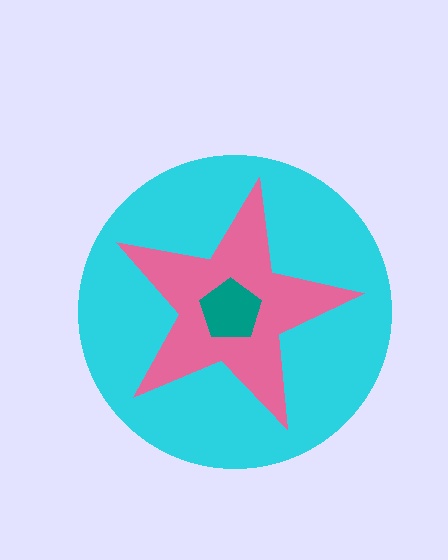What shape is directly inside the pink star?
The teal pentagon.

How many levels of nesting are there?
3.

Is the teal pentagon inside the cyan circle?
Yes.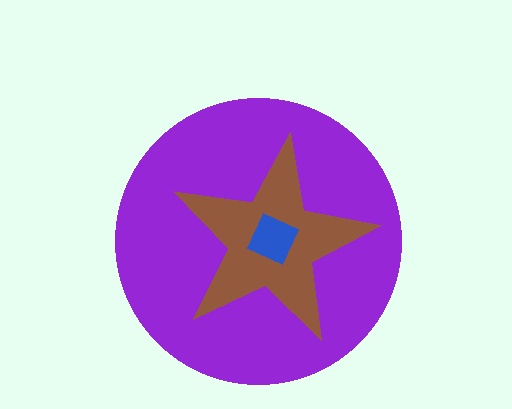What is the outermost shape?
The purple circle.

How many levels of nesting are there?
3.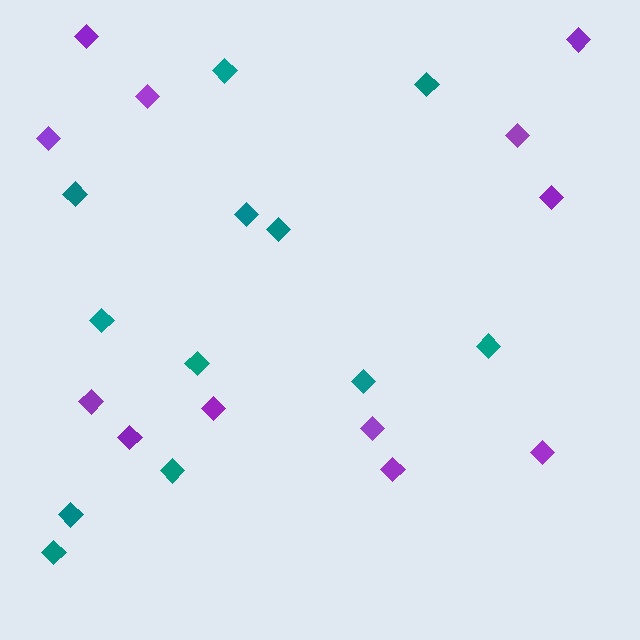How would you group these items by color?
There are 2 groups: one group of teal diamonds (12) and one group of purple diamonds (12).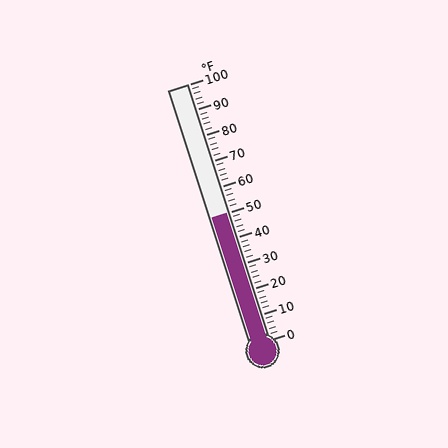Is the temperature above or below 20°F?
The temperature is above 20°F.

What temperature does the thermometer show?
The thermometer shows approximately 50°F.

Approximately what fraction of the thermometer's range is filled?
The thermometer is filled to approximately 50% of its range.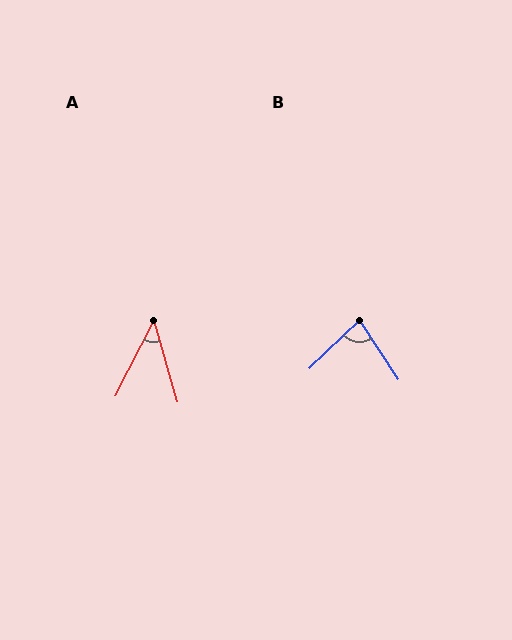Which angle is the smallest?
A, at approximately 43 degrees.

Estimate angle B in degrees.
Approximately 80 degrees.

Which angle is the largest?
B, at approximately 80 degrees.